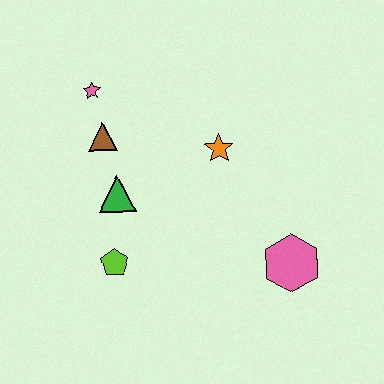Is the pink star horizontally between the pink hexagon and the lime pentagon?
No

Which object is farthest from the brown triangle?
The pink hexagon is farthest from the brown triangle.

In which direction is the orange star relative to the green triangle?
The orange star is to the right of the green triangle.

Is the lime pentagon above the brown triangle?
No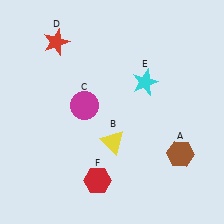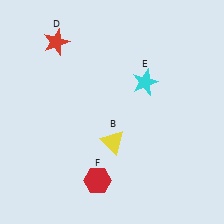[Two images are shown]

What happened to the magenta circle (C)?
The magenta circle (C) was removed in Image 2. It was in the top-left area of Image 1.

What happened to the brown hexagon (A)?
The brown hexagon (A) was removed in Image 2. It was in the bottom-right area of Image 1.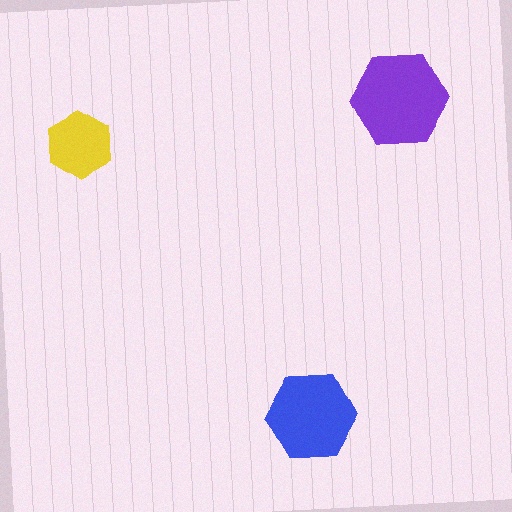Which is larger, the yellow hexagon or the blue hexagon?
The blue one.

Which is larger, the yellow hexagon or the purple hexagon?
The purple one.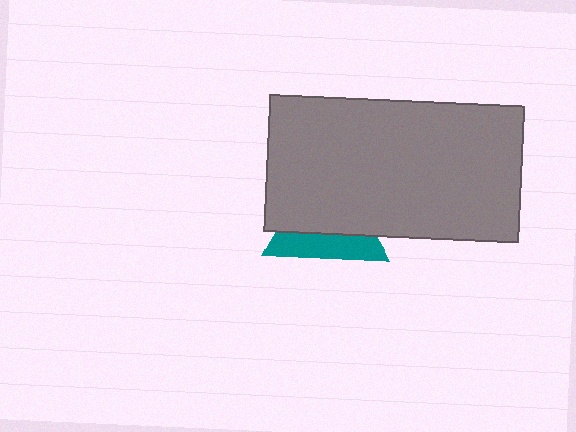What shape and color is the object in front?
The object in front is a gray rectangle.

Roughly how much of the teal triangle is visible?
A small part of it is visible (roughly 38%).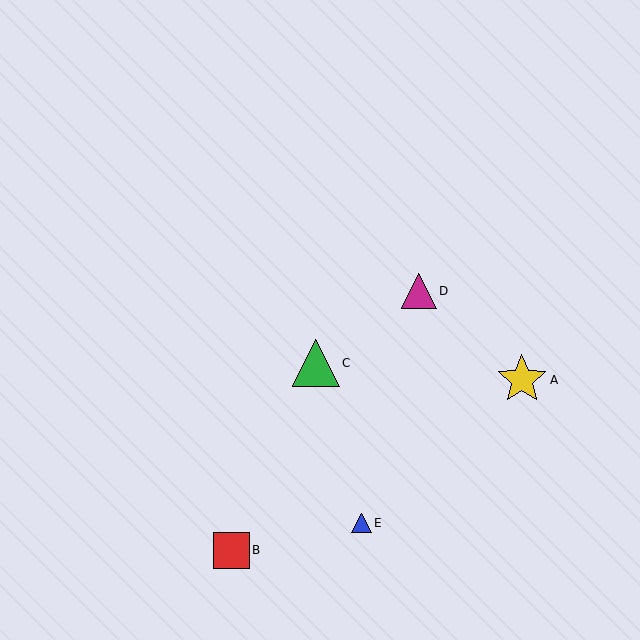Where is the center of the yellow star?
The center of the yellow star is at (522, 380).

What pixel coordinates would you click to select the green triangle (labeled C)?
Click at (316, 363) to select the green triangle C.